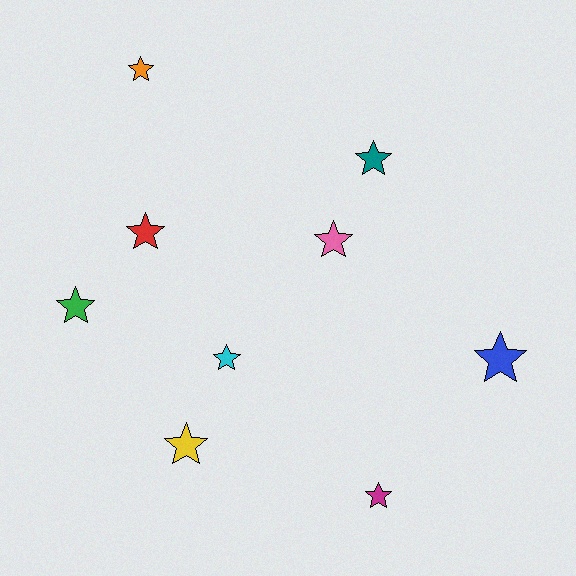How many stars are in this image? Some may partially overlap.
There are 9 stars.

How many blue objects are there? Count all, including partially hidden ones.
There is 1 blue object.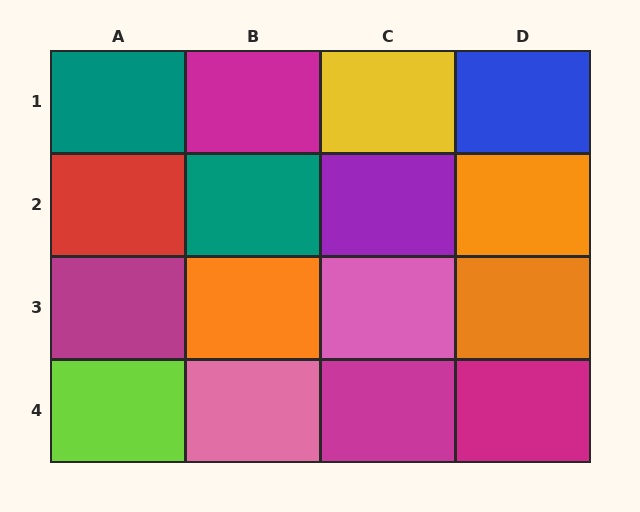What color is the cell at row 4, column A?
Lime.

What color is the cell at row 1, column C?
Yellow.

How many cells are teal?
2 cells are teal.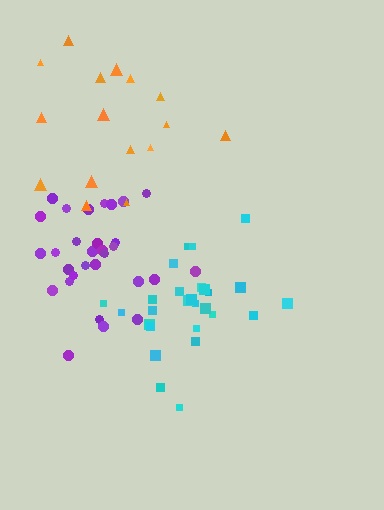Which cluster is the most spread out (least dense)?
Orange.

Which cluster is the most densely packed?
Cyan.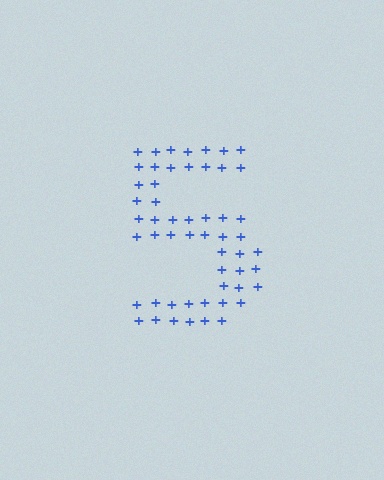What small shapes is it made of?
It is made of small plus signs.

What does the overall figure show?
The overall figure shows the digit 5.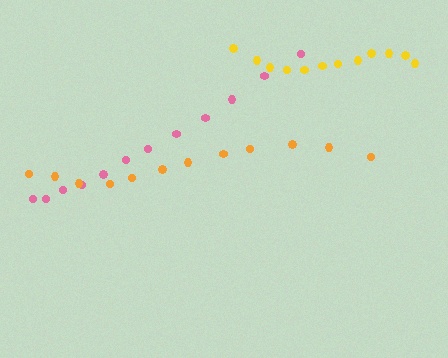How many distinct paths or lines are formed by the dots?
There are 3 distinct paths.